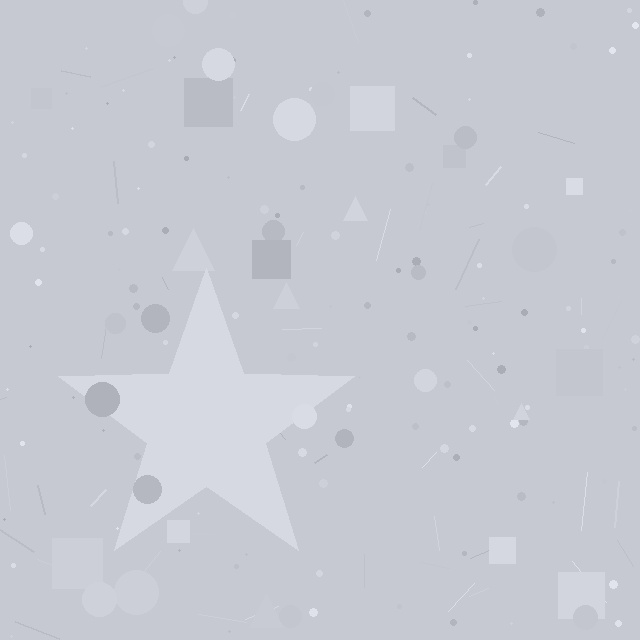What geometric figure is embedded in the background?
A star is embedded in the background.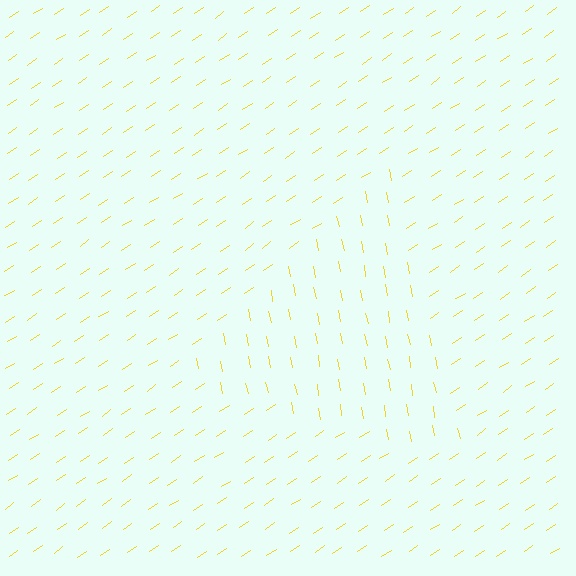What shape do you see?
I see a triangle.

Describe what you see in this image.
The image is filled with small yellow line segments. A triangle region in the image has lines oriented differently from the surrounding lines, creating a visible texture boundary.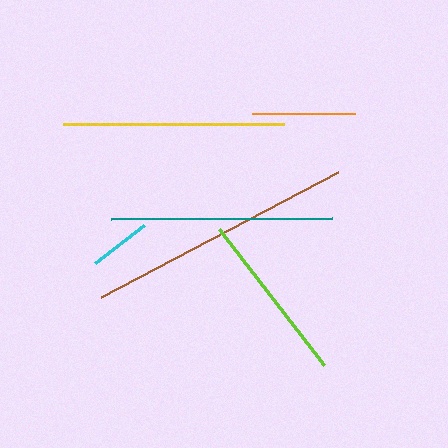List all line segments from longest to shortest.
From longest to shortest: brown, yellow, teal, lime, orange, cyan.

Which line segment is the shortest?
The cyan line is the shortest at approximately 63 pixels.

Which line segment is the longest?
The brown line is the longest at approximately 269 pixels.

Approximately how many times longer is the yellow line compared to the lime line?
The yellow line is approximately 1.3 times the length of the lime line.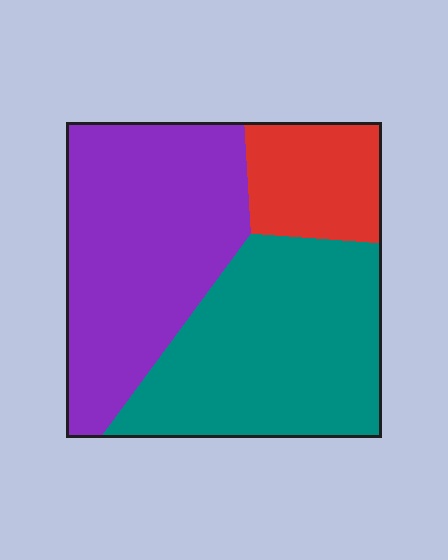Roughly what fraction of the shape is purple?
Purple takes up about two fifths (2/5) of the shape.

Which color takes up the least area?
Red, at roughly 15%.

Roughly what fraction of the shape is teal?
Teal covers about 40% of the shape.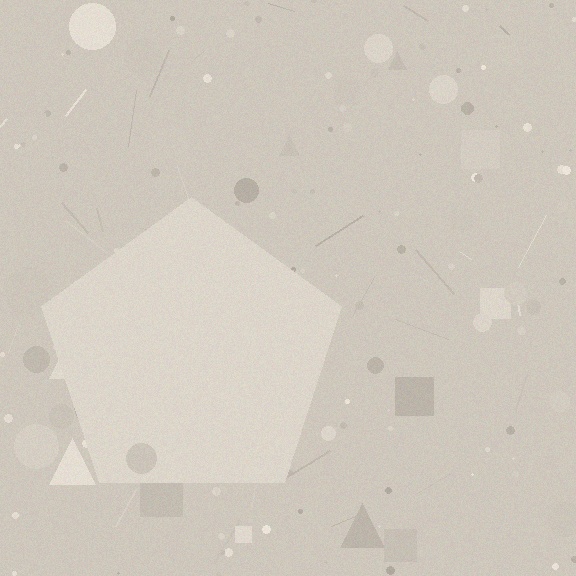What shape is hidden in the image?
A pentagon is hidden in the image.